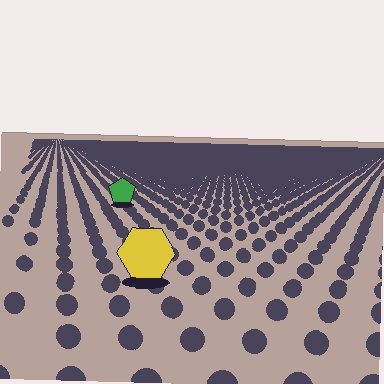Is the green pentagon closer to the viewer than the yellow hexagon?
No. The yellow hexagon is closer — you can tell from the texture gradient: the ground texture is coarser near it.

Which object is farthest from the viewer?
The green pentagon is farthest from the viewer. It appears smaller and the ground texture around it is denser.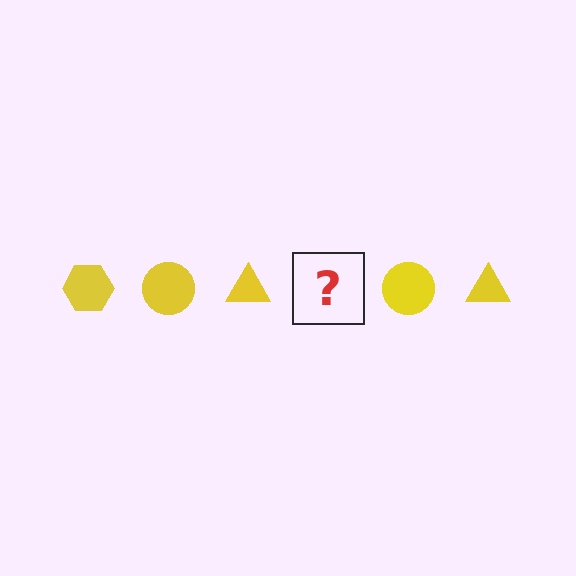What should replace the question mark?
The question mark should be replaced with a yellow hexagon.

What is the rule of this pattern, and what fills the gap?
The rule is that the pattern cycles through hexagon, circle, triangle shapes in yellow. The gap should be filled with a yellow hexagon.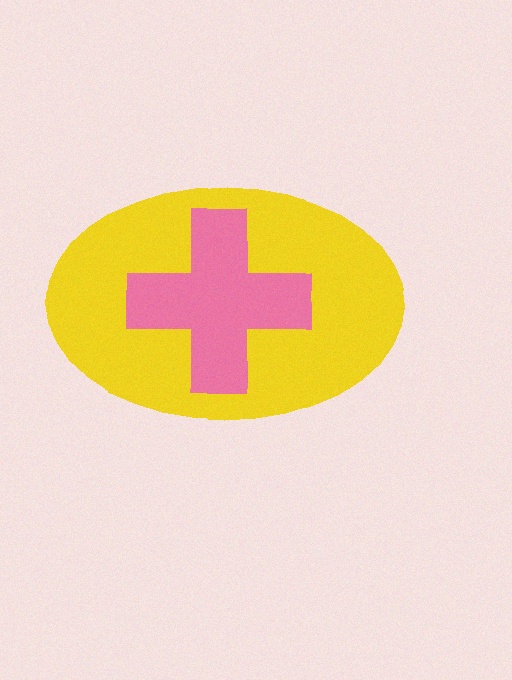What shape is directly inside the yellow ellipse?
The pink cross.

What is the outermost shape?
The yellow ellipse.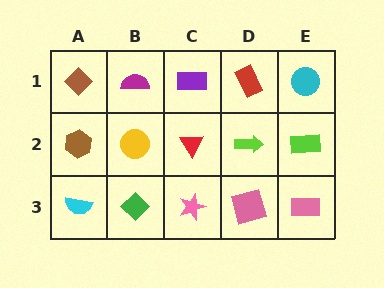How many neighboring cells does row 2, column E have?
3.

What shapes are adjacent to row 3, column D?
A lime arrow (row 2, column D), a pink star (row 3, column C), a pink rectangle (row 3, column E).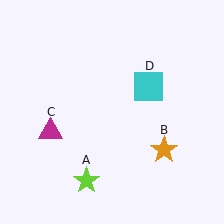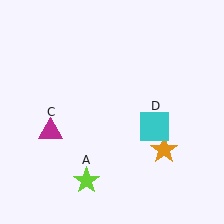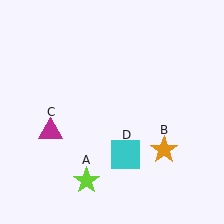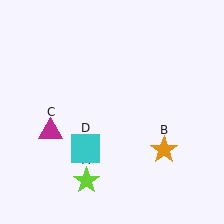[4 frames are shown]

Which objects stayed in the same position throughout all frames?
Lime star (object A) and orange star (object B) and magenta triangle (object C) remained stationary.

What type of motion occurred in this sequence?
The cyan square (object D) rotated clockwise around the center of the scene.